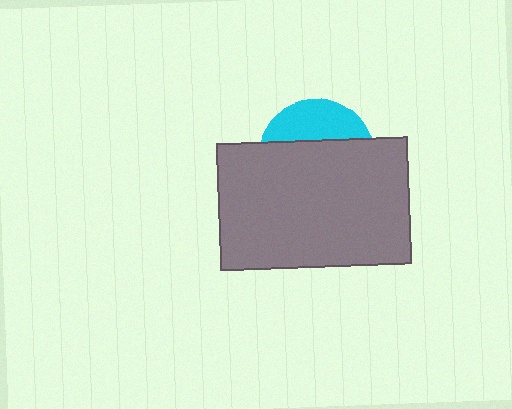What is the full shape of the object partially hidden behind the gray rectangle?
The partially hidden object is a cyan circle.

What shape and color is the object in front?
The object in front is a gray rectangle.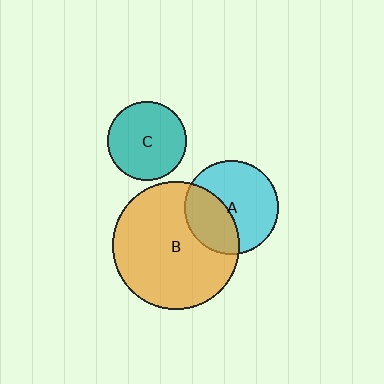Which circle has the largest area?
Circle B (orange).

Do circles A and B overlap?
Yes.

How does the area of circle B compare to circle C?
Approximately 2.6 times.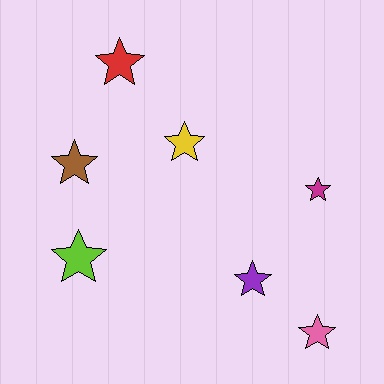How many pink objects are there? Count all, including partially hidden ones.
There is 1 pink object.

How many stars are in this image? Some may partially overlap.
There are 7 stars.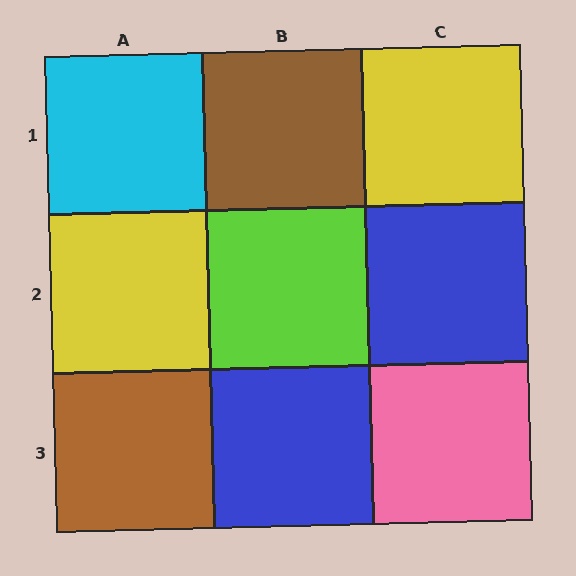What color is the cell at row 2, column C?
Blue.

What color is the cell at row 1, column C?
Yellow.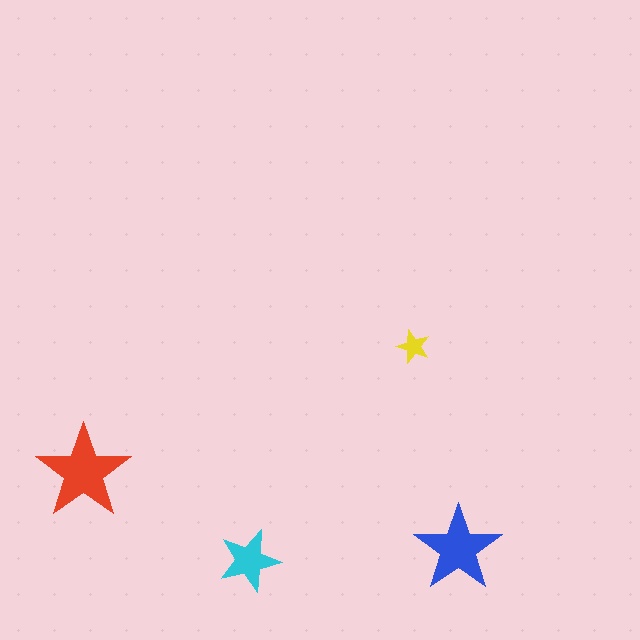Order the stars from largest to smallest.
the red one, the blue one, the cyan one, the yellow one.